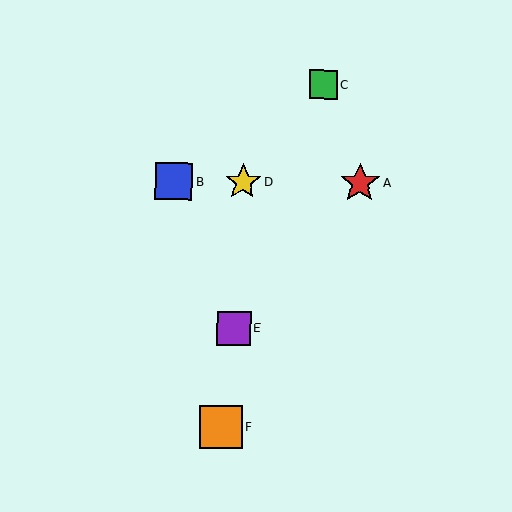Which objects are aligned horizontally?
Objects A, B, D are aligned horizontally.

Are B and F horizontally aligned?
No, B is at y≈181 and F is at y≈427.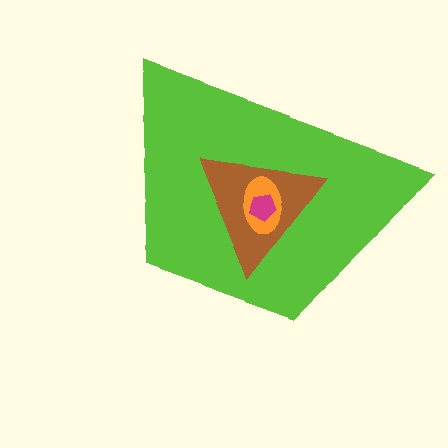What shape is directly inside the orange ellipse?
The magenta pentagon.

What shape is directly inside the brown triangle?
The orange ellipse.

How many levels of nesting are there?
4.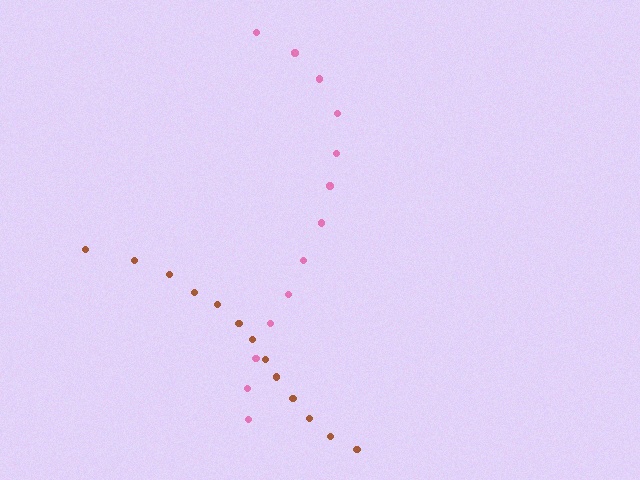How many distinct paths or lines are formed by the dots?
There are 2 distinct paths.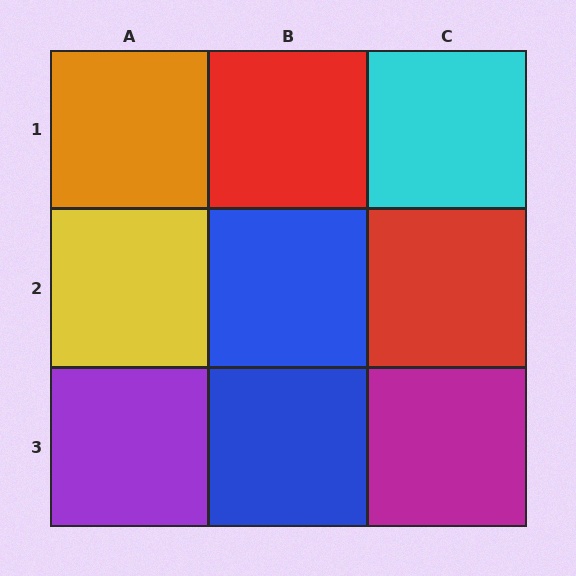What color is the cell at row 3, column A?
Purple.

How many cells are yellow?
1 cell is yellow.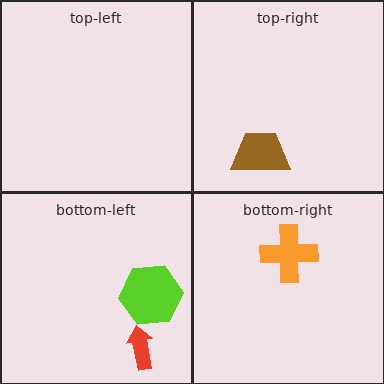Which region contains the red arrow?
The bottom-left region.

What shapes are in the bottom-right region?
The orange cross.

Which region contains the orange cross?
The bottom-right region.